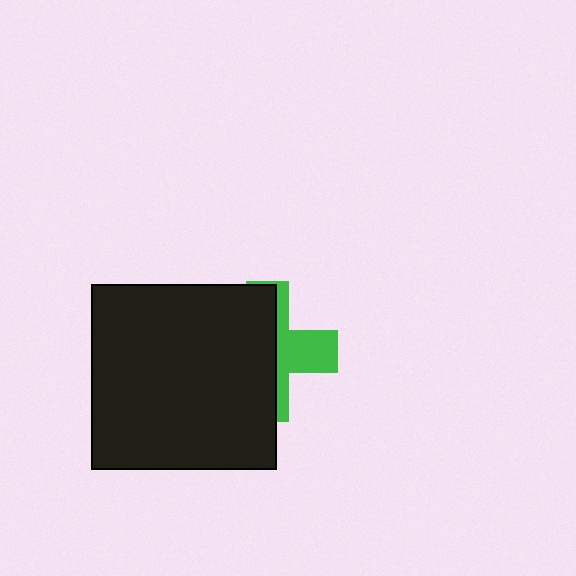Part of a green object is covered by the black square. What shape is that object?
It is a cross.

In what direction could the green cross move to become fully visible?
The green cross could move right. That would shift it out from behind the black square entirely.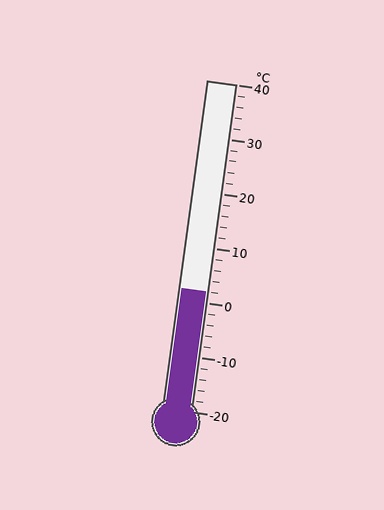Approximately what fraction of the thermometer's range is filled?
The thermometer is filled to approximately 35% of its range.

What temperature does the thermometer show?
The thermometer shows approximately 2°C.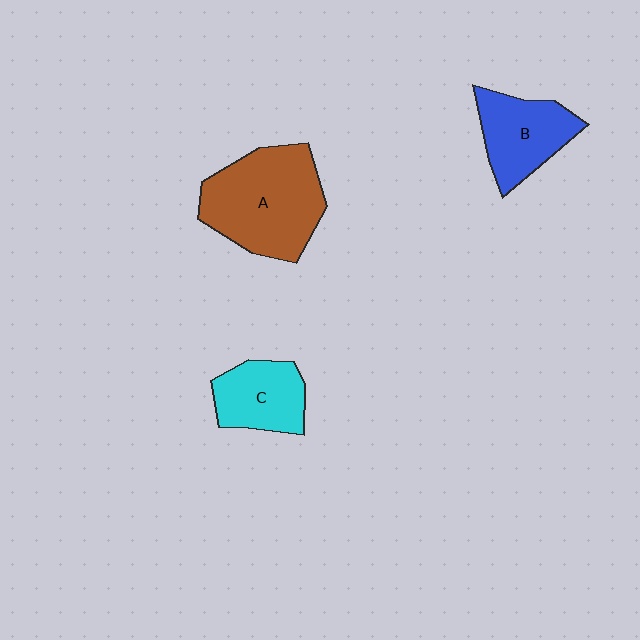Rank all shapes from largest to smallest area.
From largest to smallest: A (brown), B (blue), C (cyan).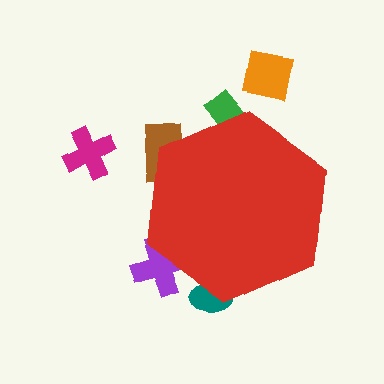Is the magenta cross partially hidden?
No, the magenta cross is fully visible.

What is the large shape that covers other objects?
A red hexagon.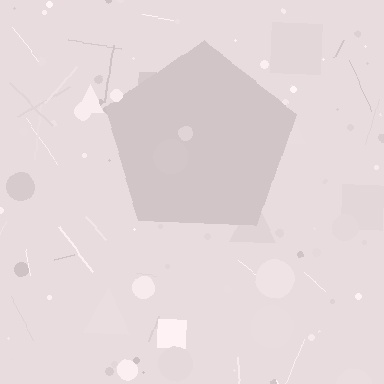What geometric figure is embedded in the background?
A pentagon is embedded in the background.